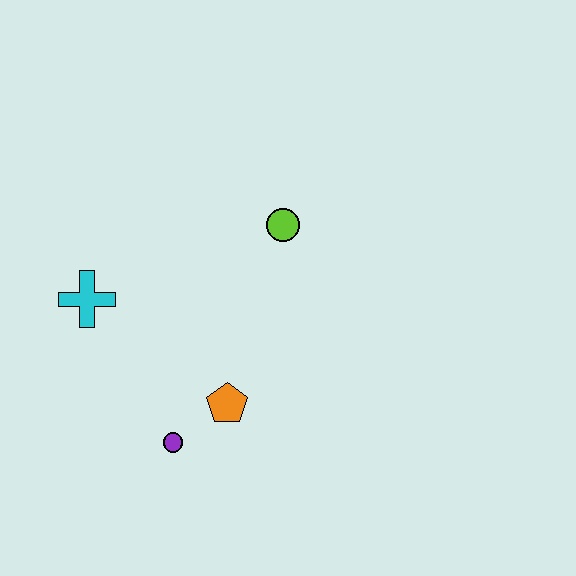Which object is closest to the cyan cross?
The purple circle is closest to the cyan cross.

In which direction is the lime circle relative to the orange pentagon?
The lime circle is above the orange pentagon.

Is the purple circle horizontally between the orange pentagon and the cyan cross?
Yes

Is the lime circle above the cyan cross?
Yes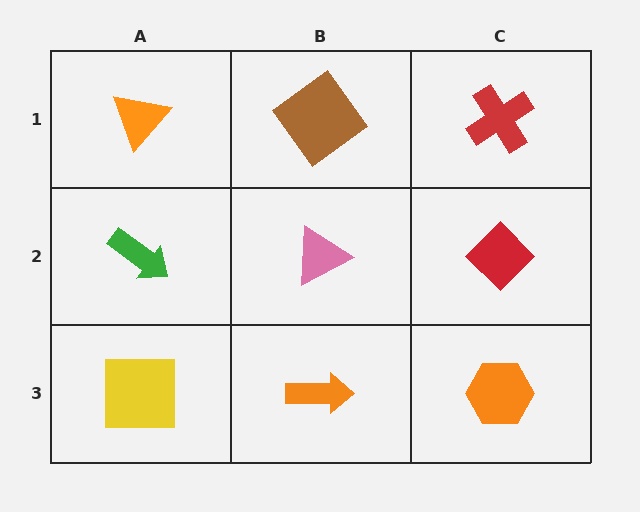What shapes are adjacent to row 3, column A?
A green arrow (row 2, column A), an orange arrow (row 3, column B).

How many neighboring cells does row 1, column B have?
3.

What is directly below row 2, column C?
An orange hexagon.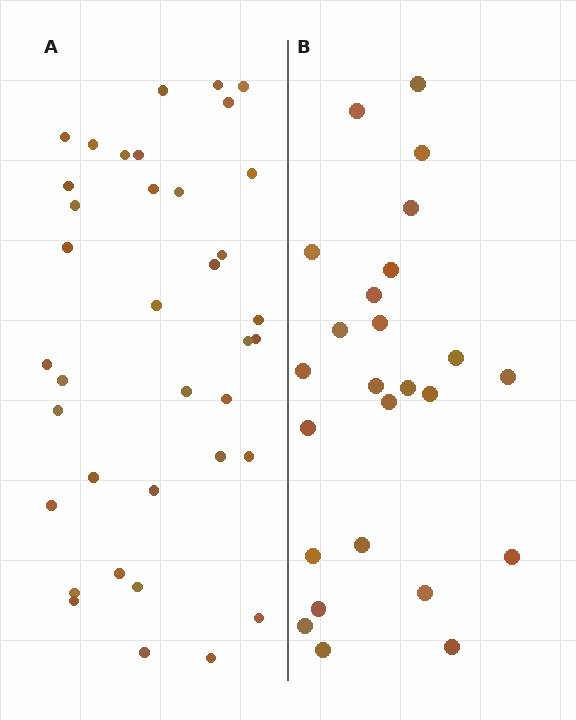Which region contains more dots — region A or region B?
Region A (the left region) has more dots.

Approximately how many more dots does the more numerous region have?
Region A has roughly 12 or so more dots than region B.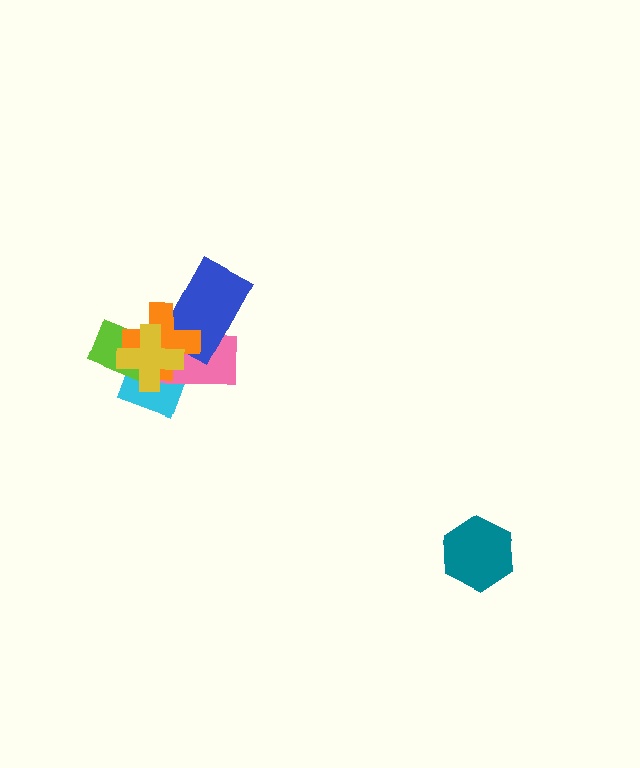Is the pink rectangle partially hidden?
Yes, it is partially covered by another shape.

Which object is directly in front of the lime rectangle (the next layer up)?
The pink rectangle is directly in front of the lime rectangle.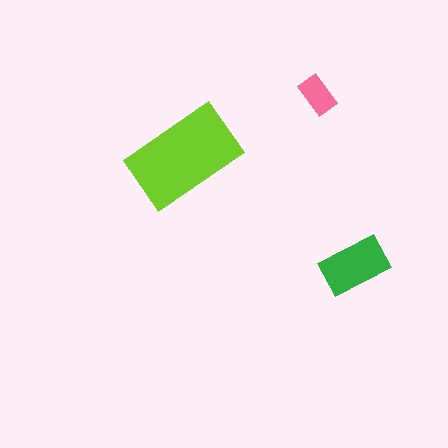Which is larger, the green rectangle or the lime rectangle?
The lime one.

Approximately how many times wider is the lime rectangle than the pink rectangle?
About 3 times wider.